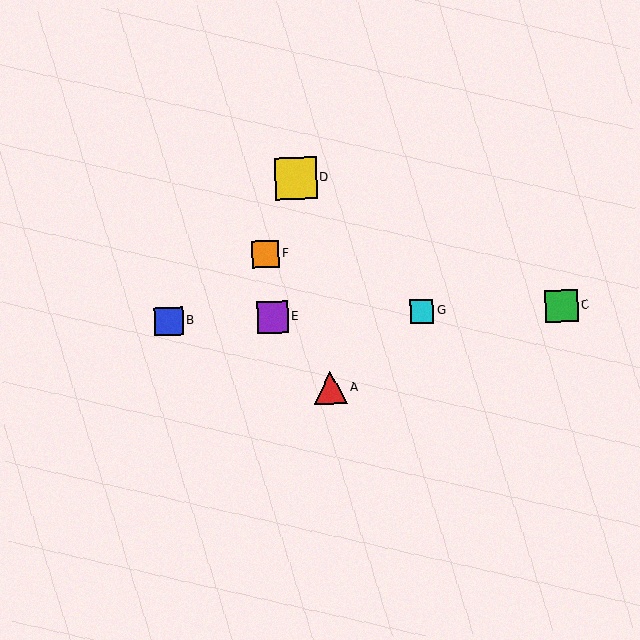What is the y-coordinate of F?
Object F is at y≈254.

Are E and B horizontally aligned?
Yes, both are at y≈317.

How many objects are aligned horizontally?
4 objects (B, C, E, G) are aligned horizontally.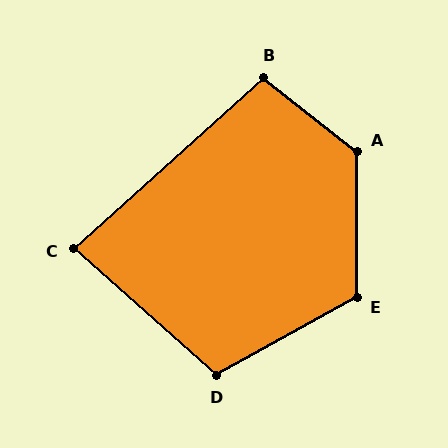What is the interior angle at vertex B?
Approximately 100 degrees (obtuse).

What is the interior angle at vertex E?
Approximately 119 degrees (obtuse).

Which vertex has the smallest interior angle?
C, at approximately 84 degrees.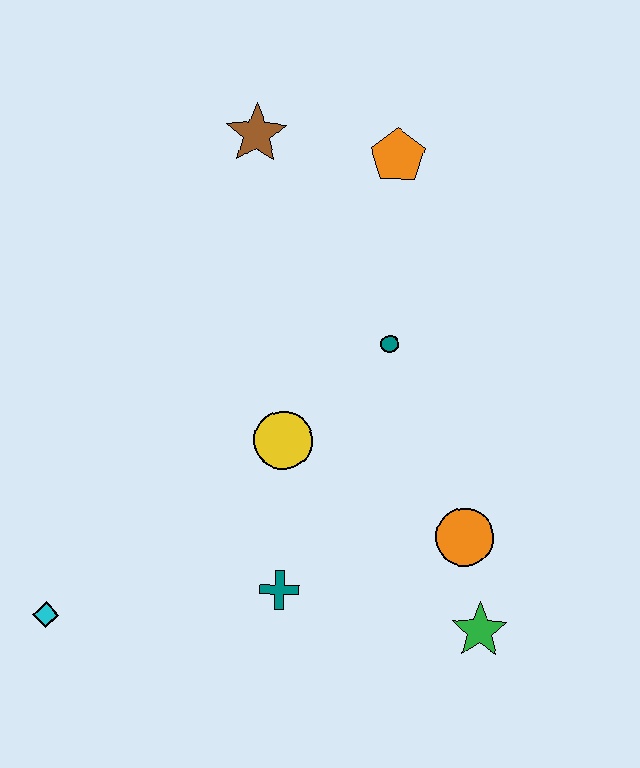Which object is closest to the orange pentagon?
The brown star is closest to the orange pentagon.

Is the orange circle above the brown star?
No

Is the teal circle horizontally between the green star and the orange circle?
No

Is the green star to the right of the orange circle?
Yes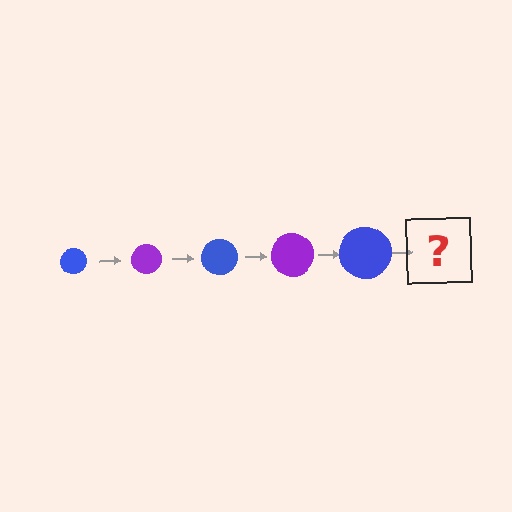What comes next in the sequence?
The next element should be a purple circle, larger than the previous one.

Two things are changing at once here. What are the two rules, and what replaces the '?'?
The two rules are that the circle grows larger each step and the color cycles through blue and purple. The '?' should be a purple circle, larger than the previous one.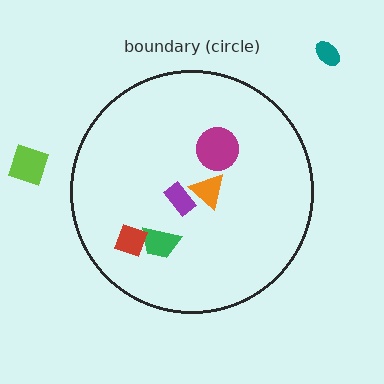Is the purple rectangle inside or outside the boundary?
Inside.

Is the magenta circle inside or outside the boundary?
Inside.